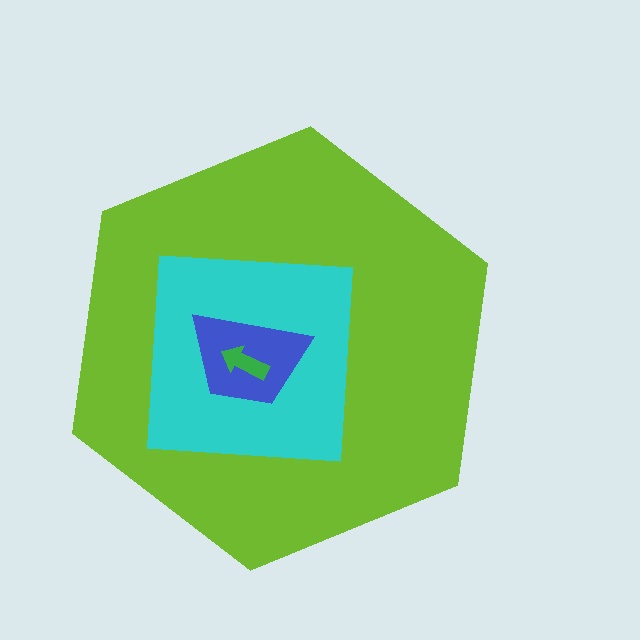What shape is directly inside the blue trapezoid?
The green arrow.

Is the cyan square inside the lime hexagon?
Yes.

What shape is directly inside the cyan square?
The blue trapezoid.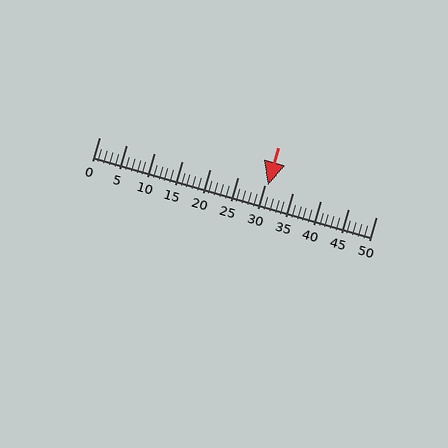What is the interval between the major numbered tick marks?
The major tick marks are spaced 5 units apart.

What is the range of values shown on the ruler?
The ruler shows values from 0 to 50.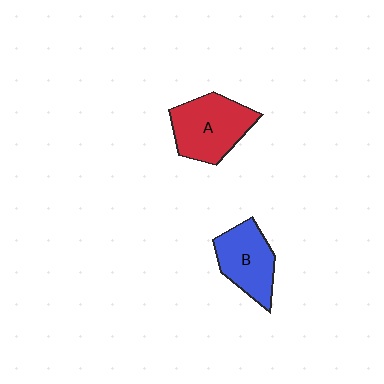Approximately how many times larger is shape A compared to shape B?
Approximately 1.2 times.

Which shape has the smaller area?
Shape B (blue).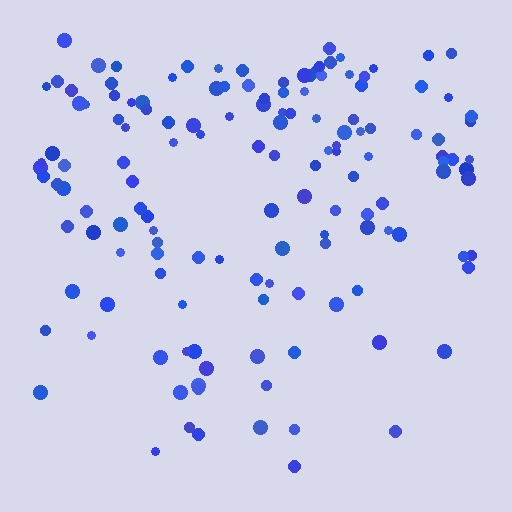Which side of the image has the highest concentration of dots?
The top.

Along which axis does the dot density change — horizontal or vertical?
Vertical.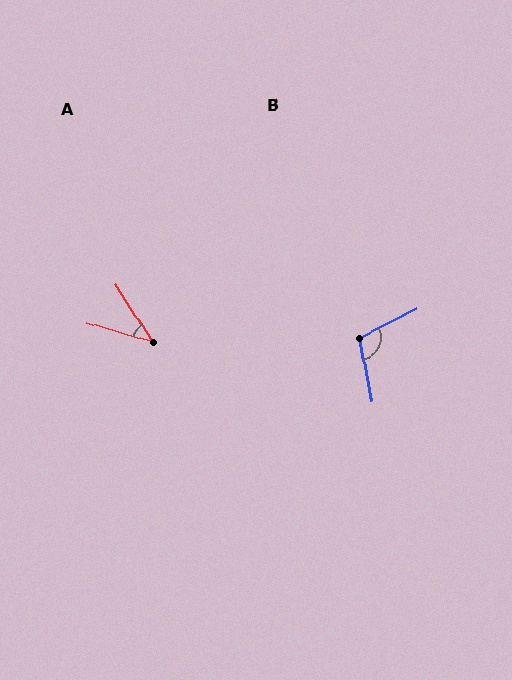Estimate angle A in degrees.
Approximately 41 degrees.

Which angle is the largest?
B, at approximately 106 degrees.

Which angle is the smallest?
A, at approximately 41 degrees.